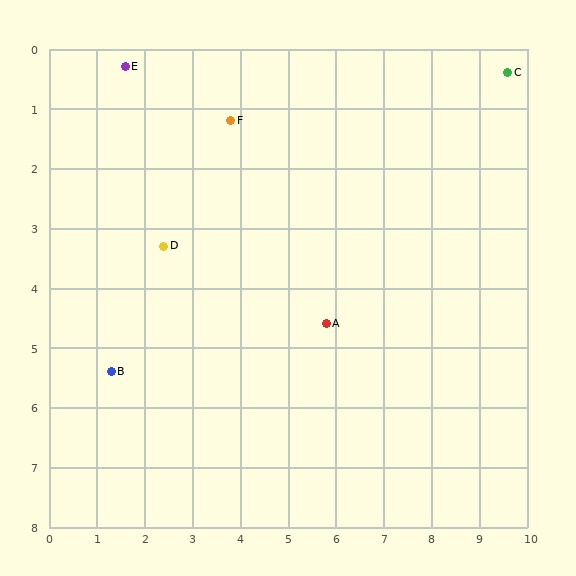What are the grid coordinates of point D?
Point D is at approximately (2.4, 3.3).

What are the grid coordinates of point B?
Point B is at approximately (1.3, 5.4).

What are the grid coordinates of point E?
Point E is at approximately (1.6, 0.3).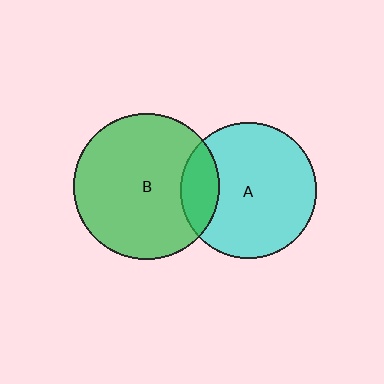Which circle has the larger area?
Circle B (green).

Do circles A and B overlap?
Yes.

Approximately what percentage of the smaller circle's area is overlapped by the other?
Approximately 20%.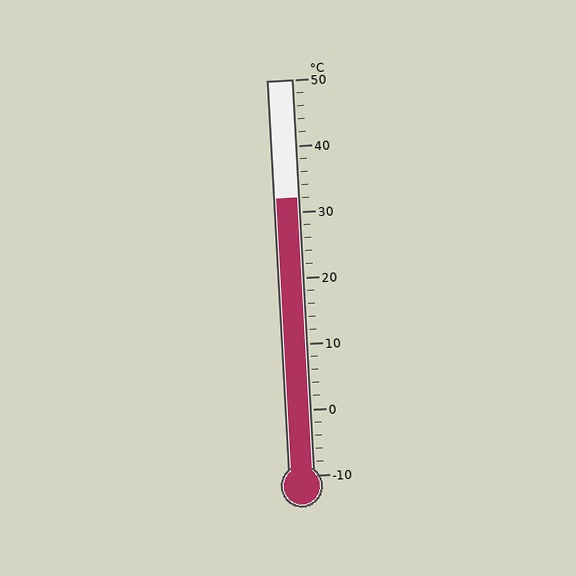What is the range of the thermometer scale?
The thermometer scale ranges from -10°C to 50°C.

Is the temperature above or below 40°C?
The temperature is below 40°C.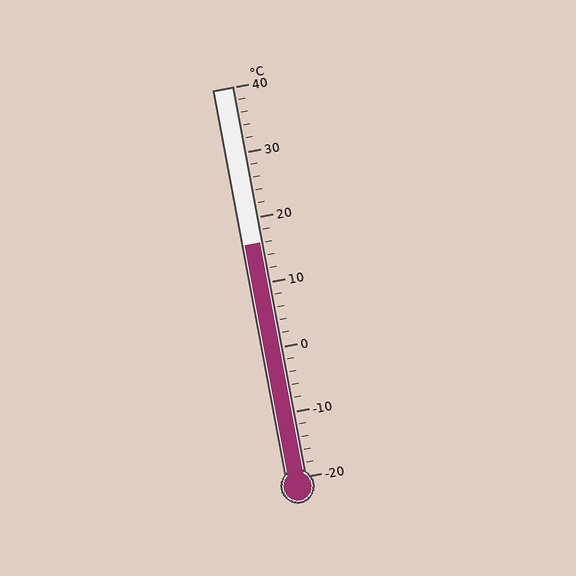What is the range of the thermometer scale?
The thermometer scale ranges from -20°C to 40°C.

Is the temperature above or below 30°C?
The temperature is below 30°C.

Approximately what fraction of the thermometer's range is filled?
The thermometer is filled to approximately 60% of its range.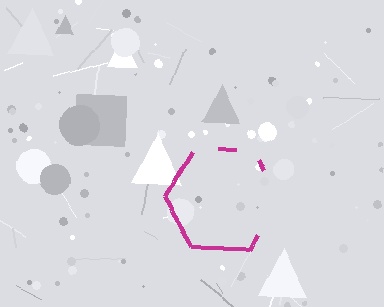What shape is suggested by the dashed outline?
The dashed outline suggests a hexagon.